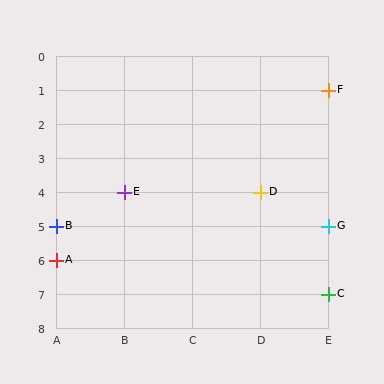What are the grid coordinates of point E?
Point E is at grid coordinates (B, 4).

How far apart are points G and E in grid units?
Points G and E are 3 columns and 1 row apart (about 3.2 grid units diagonally).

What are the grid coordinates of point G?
Point G is at grid coordinates (E, 5).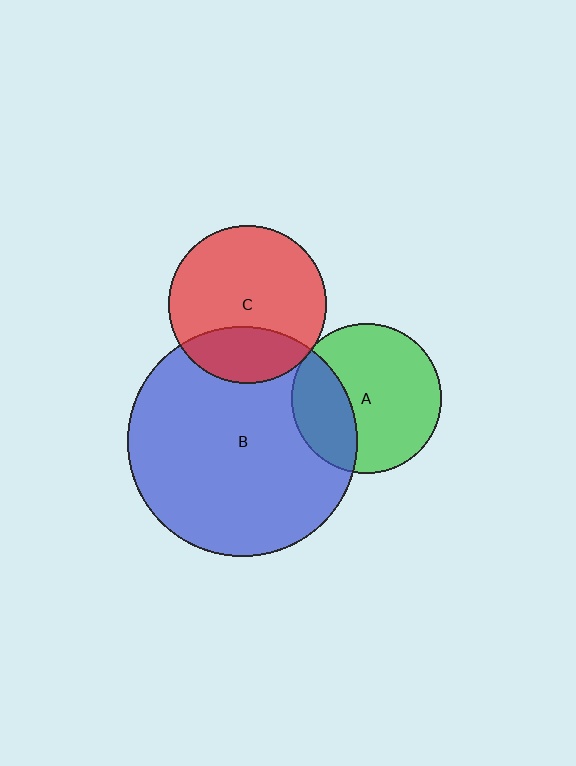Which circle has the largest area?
Circle B (blue).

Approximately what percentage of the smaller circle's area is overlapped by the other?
Approximately 30%.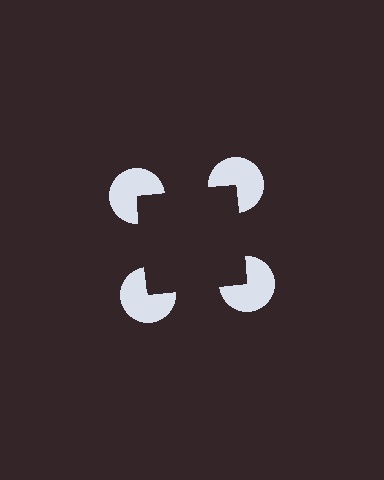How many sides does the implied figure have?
4 sides.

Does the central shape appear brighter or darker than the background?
It typically appears slightly darker than the background, even though no actual brightness change is drawn.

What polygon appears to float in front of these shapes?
An illusory square — its edges are inferred from the aligned wedge cuts in the pac-man discs, not physically drawn.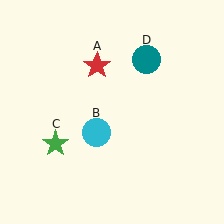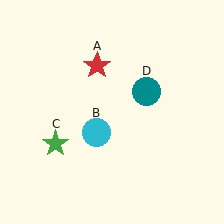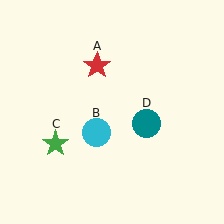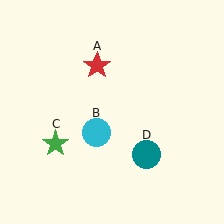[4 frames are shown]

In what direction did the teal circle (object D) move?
The teal circle (object D) moved down.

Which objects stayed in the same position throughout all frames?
Red star (object A) and cyan circle (object B) and green star (object C) remained stationary.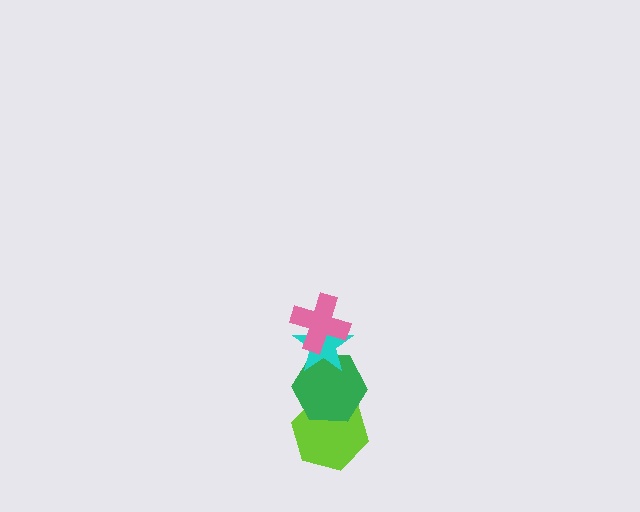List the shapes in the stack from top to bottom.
From top to bottom: the pink cross, the cyan star, the green hexagon, the lime hexagon.